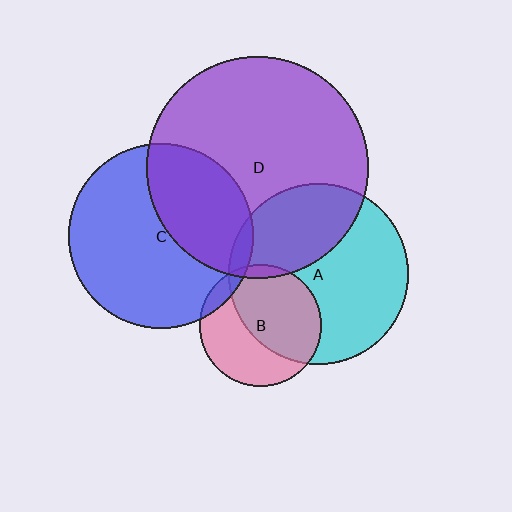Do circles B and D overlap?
Yes.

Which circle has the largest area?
Circle D (purple).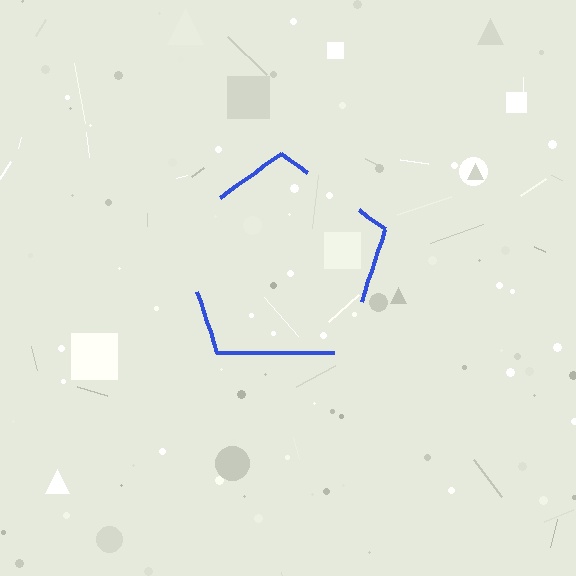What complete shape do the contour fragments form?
The contour fragments form a pentagon.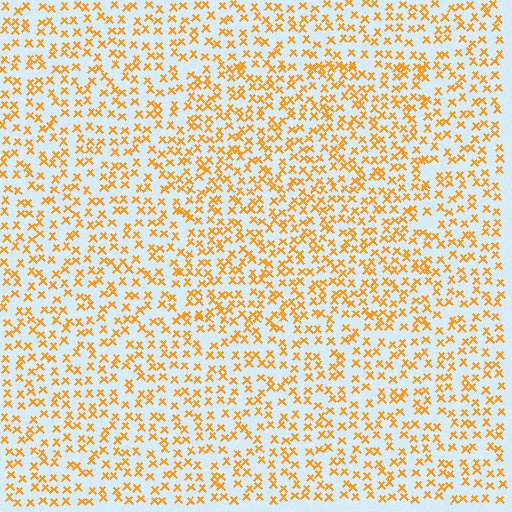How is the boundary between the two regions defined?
The boundary is defined by a change in element density (approximately 1.4x ratio). All elements are the same color, size, and shape.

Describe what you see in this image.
The image contains small orange elements arranged at two different densities. A rectangle-shaped region is visible where the elements are more densely packed than the surrounding area.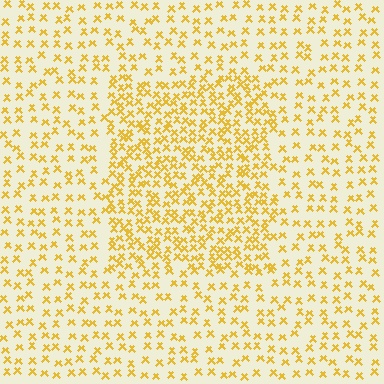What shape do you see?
I see a rectangle.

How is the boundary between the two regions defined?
The boundary is defined by a change in element density (approximately 2.0x ratio). All elements are the same color, size, and shape.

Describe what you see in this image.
The image contains small yellow elements arranged at two different densities. A rectangle-shaped region is visible where the elements are more densely packed than the surrounding area.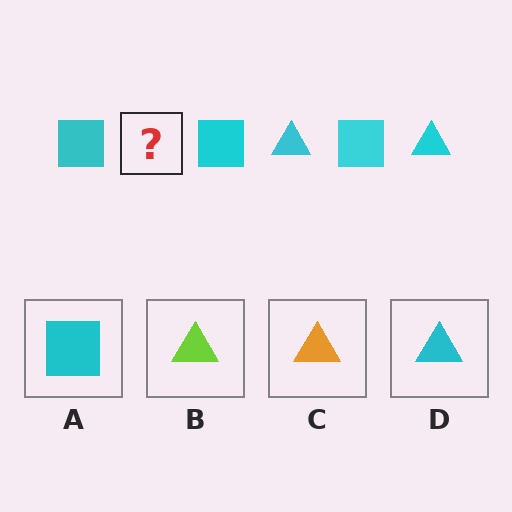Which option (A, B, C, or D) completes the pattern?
D.